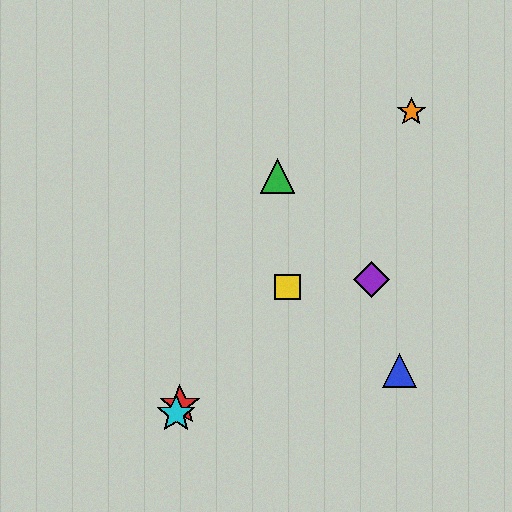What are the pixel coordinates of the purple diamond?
The purple diamond is at (371, 280).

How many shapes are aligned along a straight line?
3 shapes (the red star, the green triangle, the cyan star) are aligned along a straight line.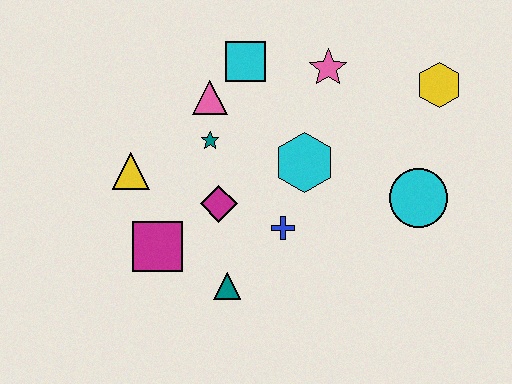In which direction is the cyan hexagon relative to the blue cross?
The cyan hexagon is above the blue cross.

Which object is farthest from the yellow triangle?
The yellow hexagon is farthest from the yellow triangle.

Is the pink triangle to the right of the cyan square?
No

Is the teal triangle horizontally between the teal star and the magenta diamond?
No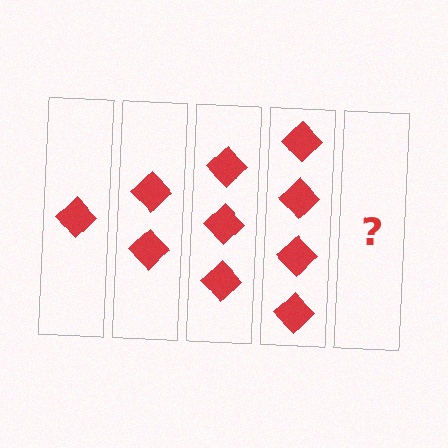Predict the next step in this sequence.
The next step is 5 diamonds.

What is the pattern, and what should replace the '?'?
The pattern is that each step adds one more diamond. The '?' should be 5 diamonds.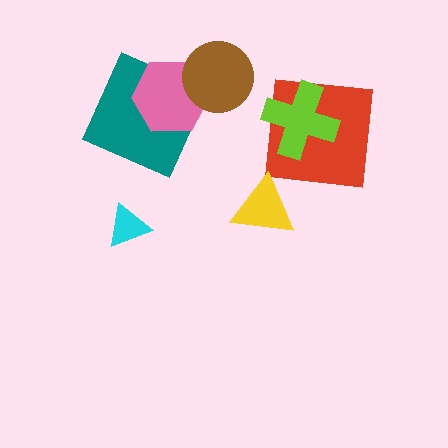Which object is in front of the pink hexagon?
The brown circle is in front of the pink hexagon.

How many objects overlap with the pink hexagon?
2 objects overlap with the pink hexagon.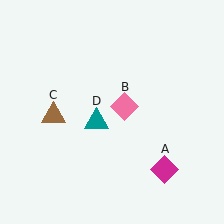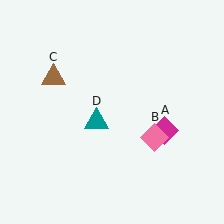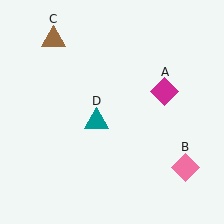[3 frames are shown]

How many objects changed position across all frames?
3 objects changed position: magenta diamond (object A), pink diamond (object B), brown triangle (object C).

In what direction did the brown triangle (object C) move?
The brown triangle (object C) moved up.